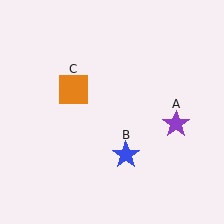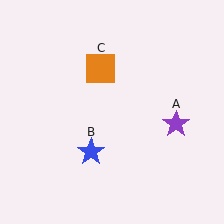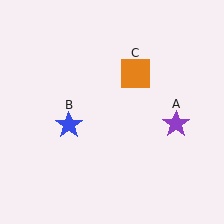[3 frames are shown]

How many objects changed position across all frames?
2 objects changed position: blue star (object B), orange square (object C).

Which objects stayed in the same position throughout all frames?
Purple star (object A) remained stationary.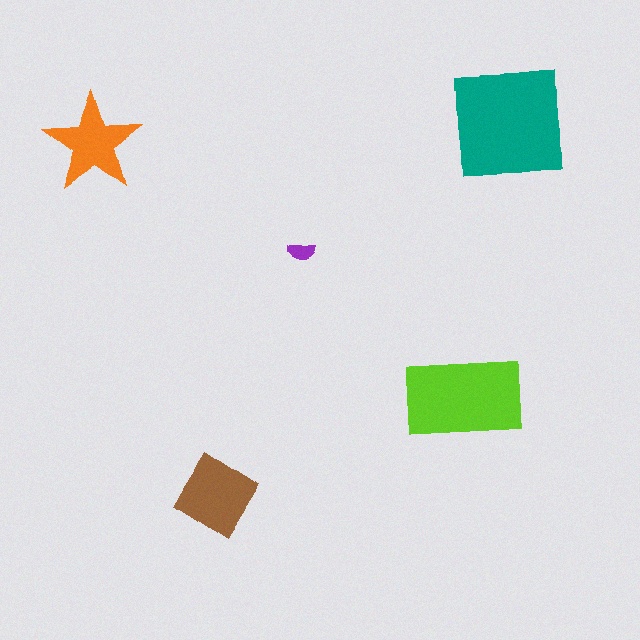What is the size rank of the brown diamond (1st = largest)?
3rd.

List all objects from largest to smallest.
The teal square, the lime rectangle, the brown diamond, the orange star, the purple semicircle.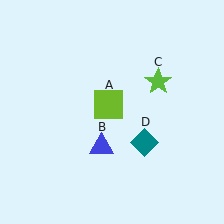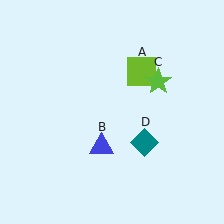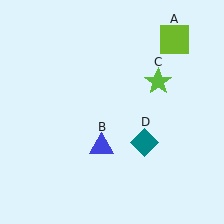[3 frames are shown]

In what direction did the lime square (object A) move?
The lime square (object A) moved up and to the right.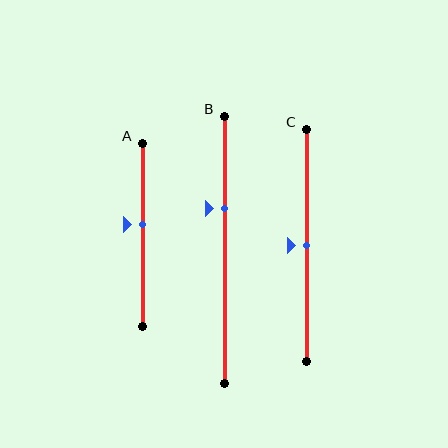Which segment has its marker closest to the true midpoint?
Segment C has its marker closest to the true midpoint.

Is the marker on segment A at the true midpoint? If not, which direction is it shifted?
No, the marker on segment A is shifted upward by about 6% of the segment length.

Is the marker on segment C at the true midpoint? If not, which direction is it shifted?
Yes, the marker on segment C is at the true midpoint.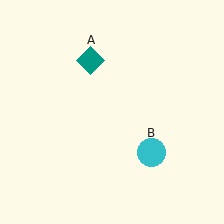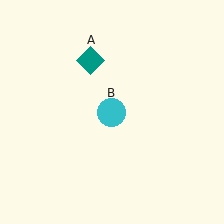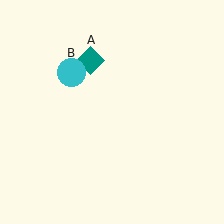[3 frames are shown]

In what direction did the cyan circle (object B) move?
The cyan circle (object B) moved up and to the left.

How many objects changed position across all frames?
1 object changed position: cyan circle (object B).